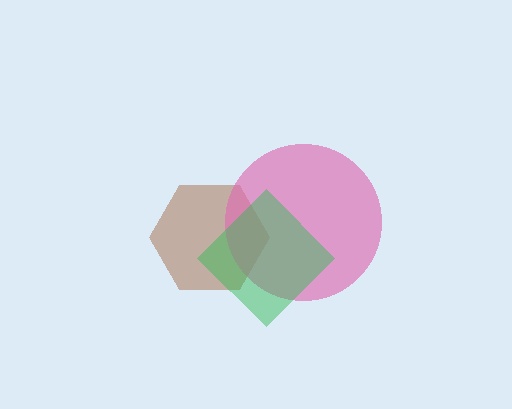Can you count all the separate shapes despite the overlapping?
Yes, there are 3 separate shapes.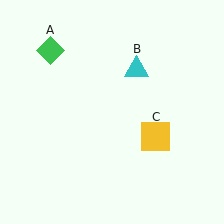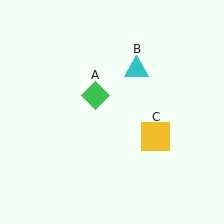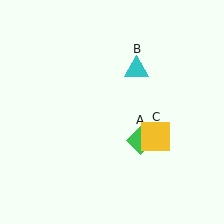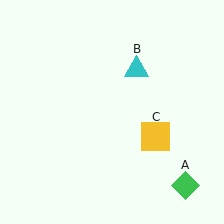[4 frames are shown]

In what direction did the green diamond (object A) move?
The green diamond (object A) moved down and to the right.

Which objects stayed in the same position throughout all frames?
Cyan triangle (object B) and yellow square (object C) remained stationary.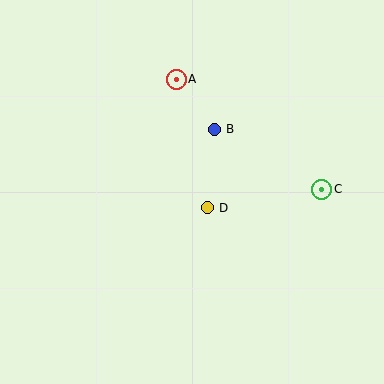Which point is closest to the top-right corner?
Point C is closest to the top-right corner.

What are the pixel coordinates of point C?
Point C is at (322, 189).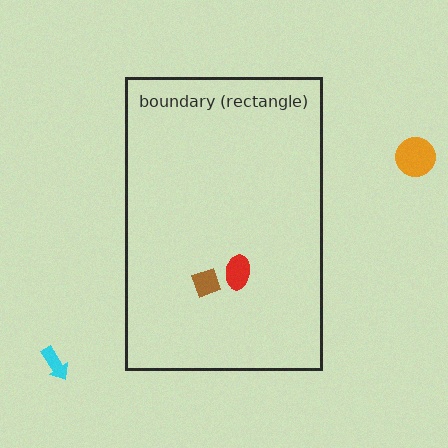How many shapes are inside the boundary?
2 inside, 2 outside.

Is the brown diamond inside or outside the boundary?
Inside.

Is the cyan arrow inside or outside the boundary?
Outside.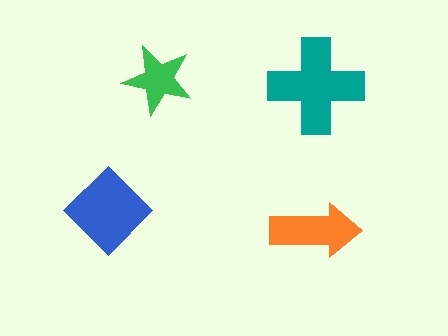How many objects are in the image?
There are 4 objects in the image.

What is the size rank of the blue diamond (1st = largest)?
2nd.